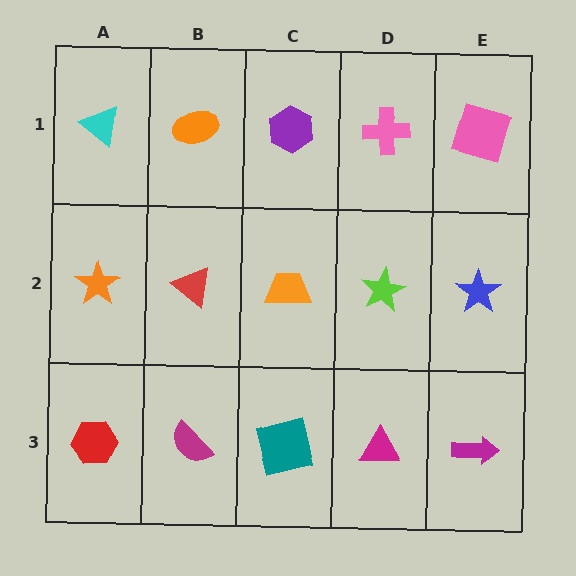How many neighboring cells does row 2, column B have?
4.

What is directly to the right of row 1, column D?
A pink square.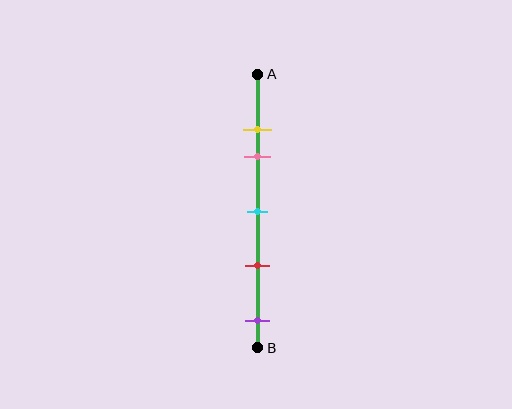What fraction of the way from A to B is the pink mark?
The pink mark is approximately 30% (0.3) of the way from A to B.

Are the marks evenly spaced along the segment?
No, the marks are not evenly spaced.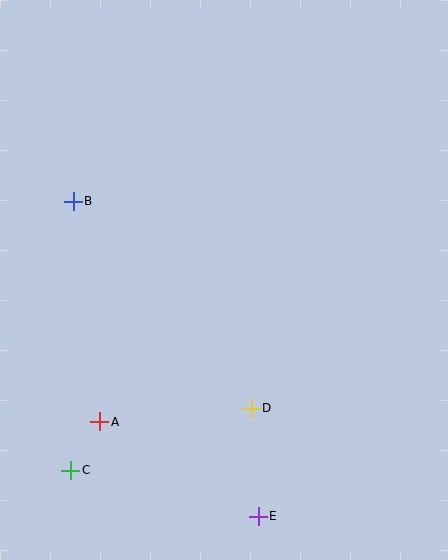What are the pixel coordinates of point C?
Point C is at (71, 470).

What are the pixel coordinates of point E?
Point E is at (258, 516).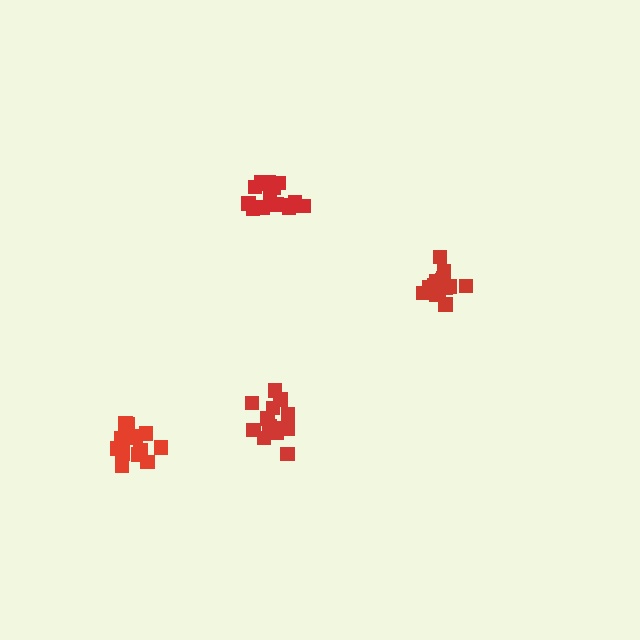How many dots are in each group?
Group 1: 16 dots, Group 2: 14 dots, Group 3: 15 dots, Group 4: 15 dots (60 total).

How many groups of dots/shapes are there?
There are 4 groups.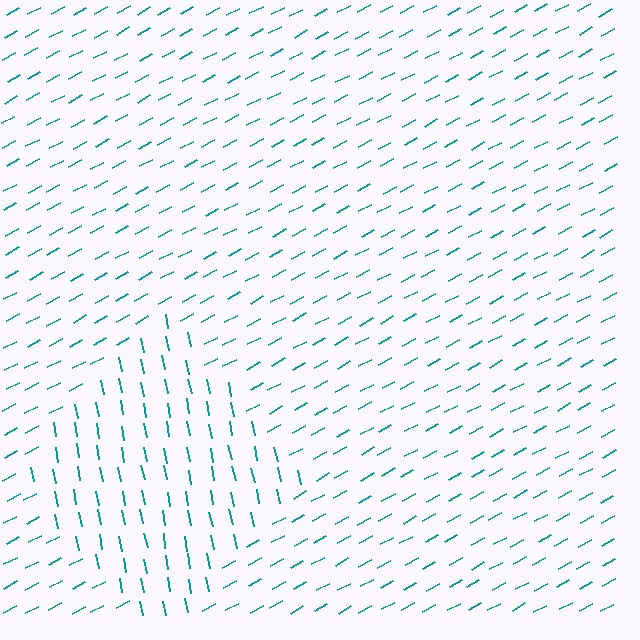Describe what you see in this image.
The image is filled with small teal line segments. A diamond region in the image has lines oriented differently from the surrounding lines, creating a visible texture boundary.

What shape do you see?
I see a diamond.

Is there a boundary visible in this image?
Yes, there is a texture boundary formed by a change in line orientation.